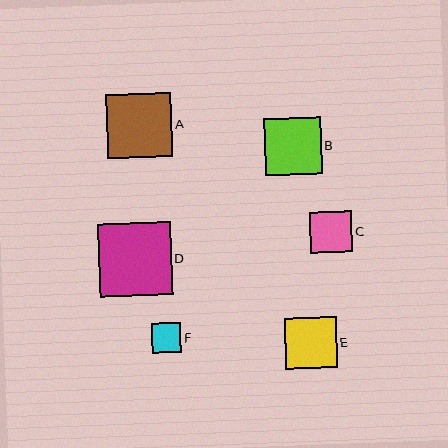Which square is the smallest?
Square F is the smallest with a size of approximately 29 pixels.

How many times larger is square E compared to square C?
Square E is approximately 1.2 times the size of square C.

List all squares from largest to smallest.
From largest to smallest: D, A, B, E, C, F.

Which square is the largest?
Square D is the largest with a size of approximately 73 pixels.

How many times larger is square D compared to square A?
Square D is approximately 1.1 times the size of square A.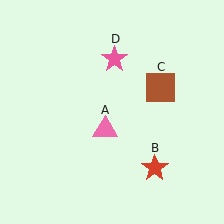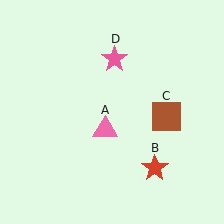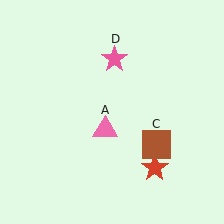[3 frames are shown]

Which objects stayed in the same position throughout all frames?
Pink triangle (object A) and red star (object B) and pink star (object D) remained stationary.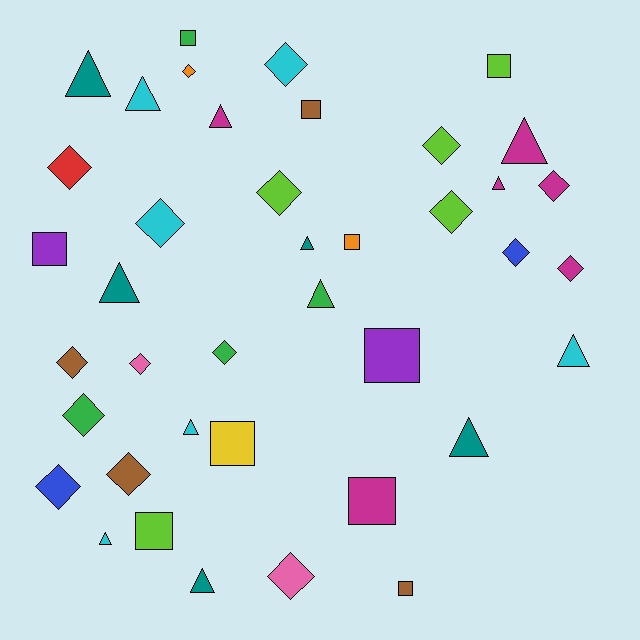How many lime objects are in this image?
There are 5 lime objects.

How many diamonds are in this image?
There are 17 diamonds.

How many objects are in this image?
There are 40 objects.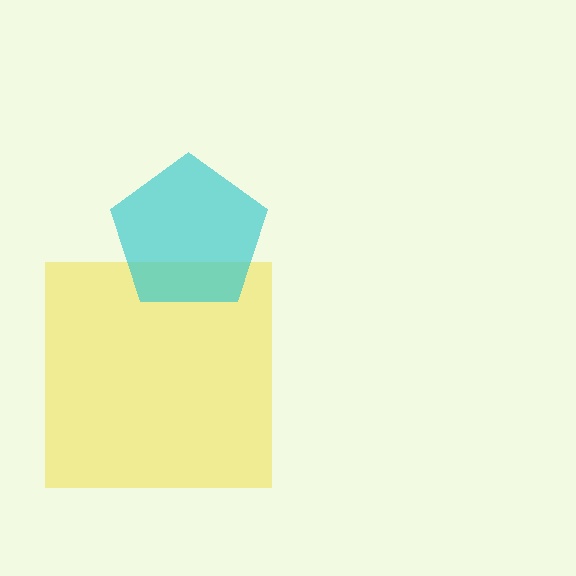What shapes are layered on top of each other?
The layered shapes are: a yellow square, a cyan pentagon.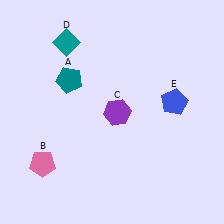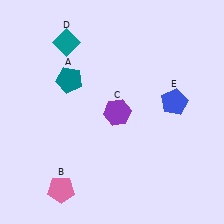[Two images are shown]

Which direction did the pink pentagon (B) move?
The pink pentagon (B) moved down.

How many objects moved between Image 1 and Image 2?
1 object moved between the two images.